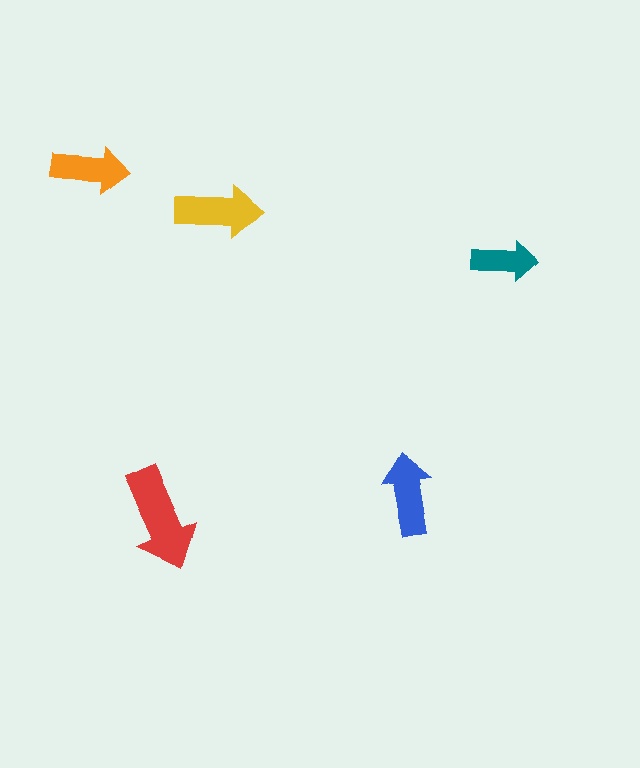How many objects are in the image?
There are 5 objects in the image.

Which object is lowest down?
The red arrow is bottommost.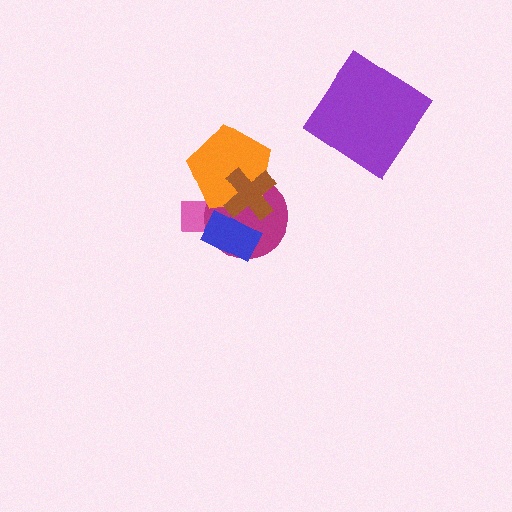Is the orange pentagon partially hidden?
Yes, it is partially covered by another shape.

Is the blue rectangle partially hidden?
Yes, it is partially covered by another shape.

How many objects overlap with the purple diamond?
0 objects overlap with the purple diamond.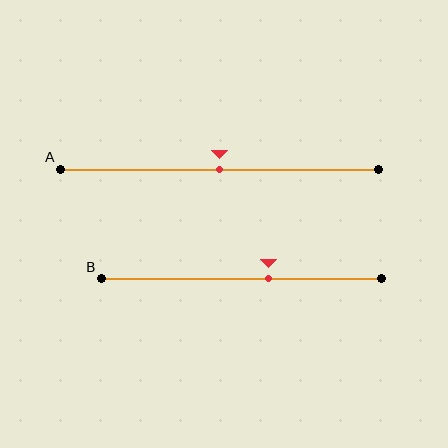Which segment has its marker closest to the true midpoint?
Segment A has its marker closest to the true midpoint.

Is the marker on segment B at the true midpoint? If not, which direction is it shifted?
No, the marker on segment B is shifted to the right by about 10% of the segment length.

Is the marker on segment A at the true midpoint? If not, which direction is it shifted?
Yes, the marker on segment A is at the true midpoint.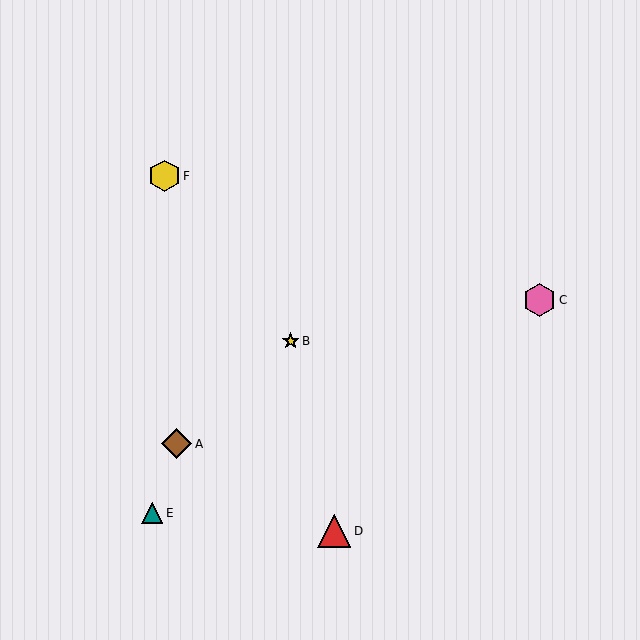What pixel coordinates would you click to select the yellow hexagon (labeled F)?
Click at (164, 176) to select the yellow hexagon F.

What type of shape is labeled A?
Shape A is a brown diamond.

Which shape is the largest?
The red triangle (labeled D) is the largest.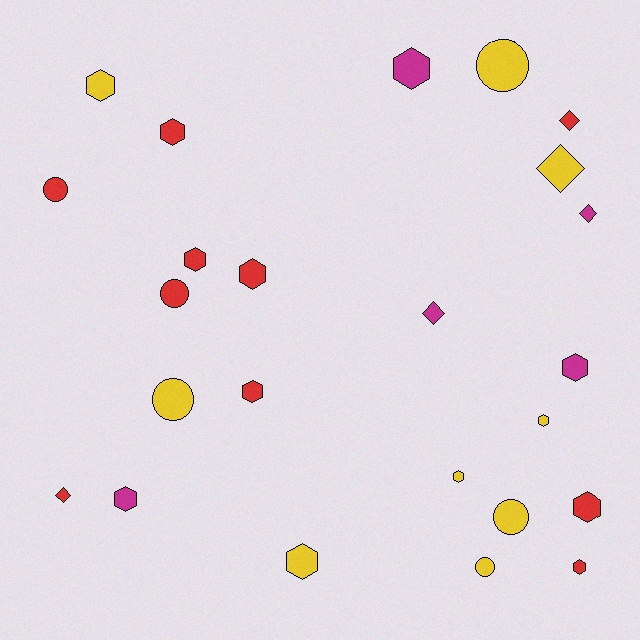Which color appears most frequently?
Red, with 10 objects.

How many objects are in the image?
There are 24 objects.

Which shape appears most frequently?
Hexagon, with 13 objects.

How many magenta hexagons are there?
There are 3 magenta hexagons.